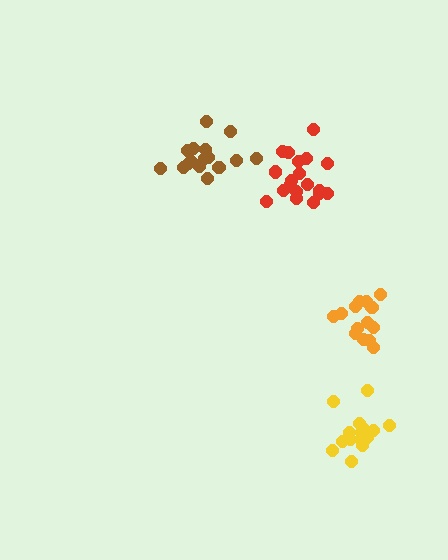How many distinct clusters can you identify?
There are 4 distinct clusters.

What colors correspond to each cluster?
The clusters are colored: brown, yellow, orange, red.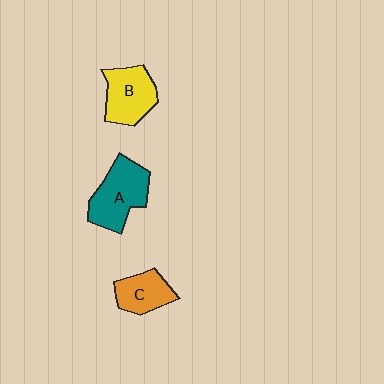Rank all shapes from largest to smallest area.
From largest to smallest: A (teal), B (yellow), C (orange).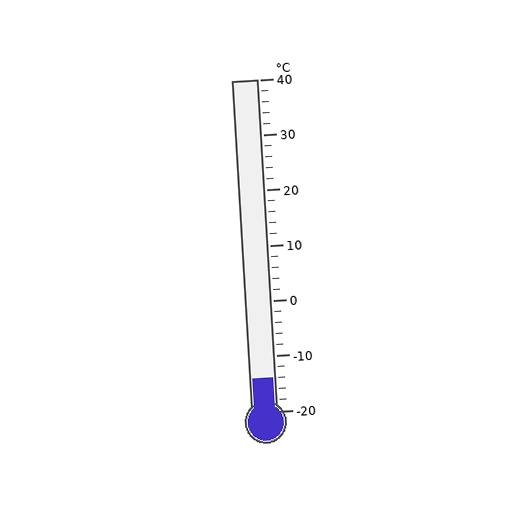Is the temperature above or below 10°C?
The temperature is below 10°C.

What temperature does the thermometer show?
The thermometer shows approximately -14°C.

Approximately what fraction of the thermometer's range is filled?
The thermometer is filled to approximately 10% of its range.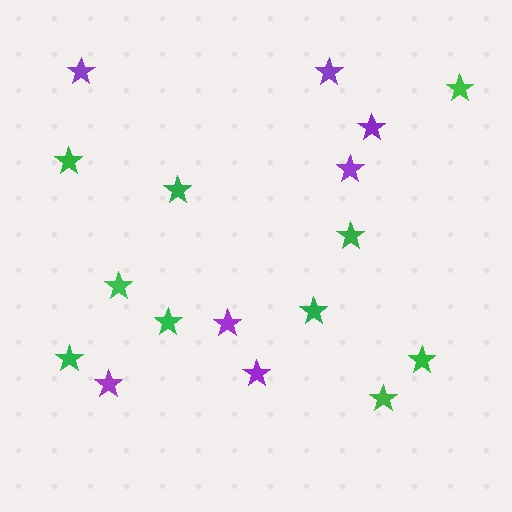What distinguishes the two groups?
There are 2 groups: one group of purple stars (7) and one group of green stars (10).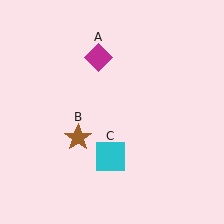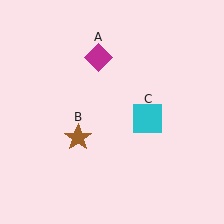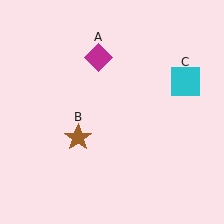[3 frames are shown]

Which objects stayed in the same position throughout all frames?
Magenta diamond (object A) and brown star (object B) remained stationary.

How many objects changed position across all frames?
1 object changed position: cyan square (object C).